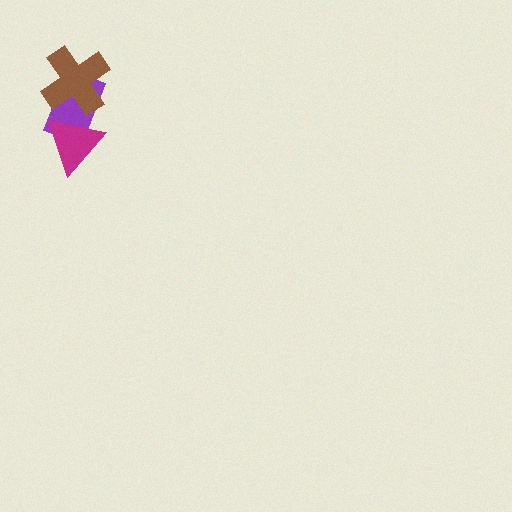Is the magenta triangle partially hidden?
No, no other shape covers it.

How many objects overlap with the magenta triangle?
1 object overlaps with the magenta triangle.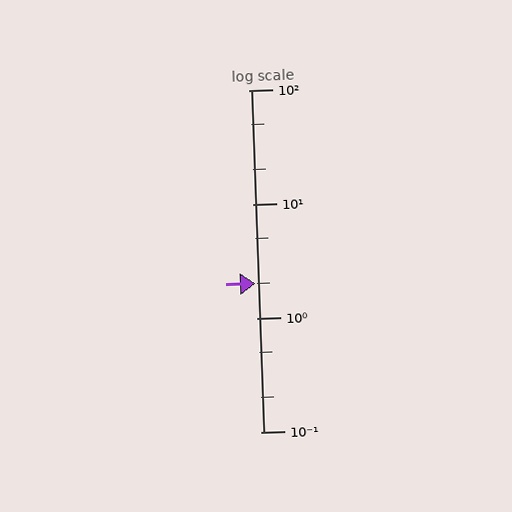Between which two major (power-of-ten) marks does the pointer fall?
The pointer is between 1 and 10.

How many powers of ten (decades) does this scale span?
The scale spans 3 decades, from 0.1 to 100.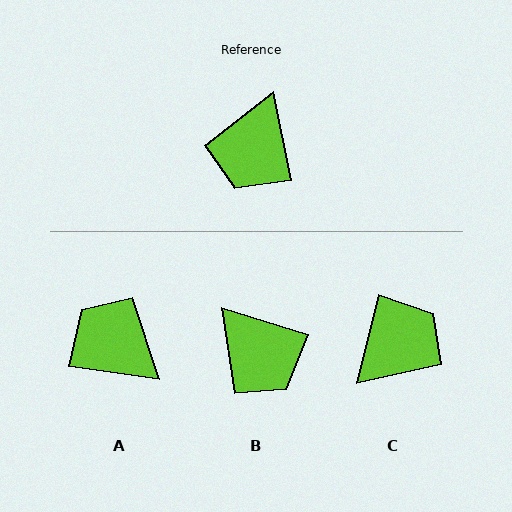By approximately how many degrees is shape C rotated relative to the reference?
Approximately 154 degrees counter-clockwise.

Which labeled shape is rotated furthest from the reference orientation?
C, about 154 degrees away.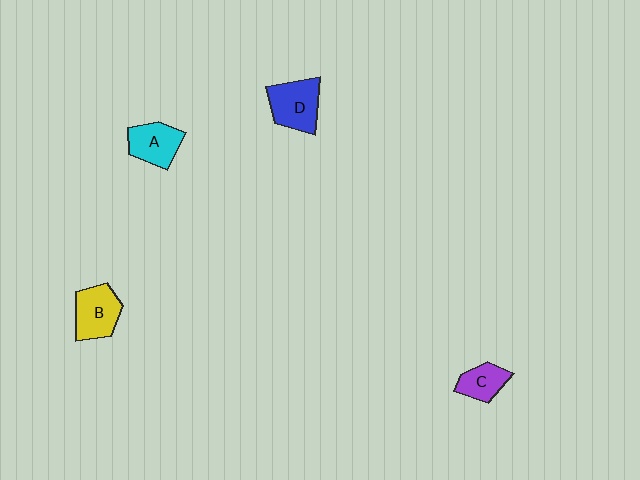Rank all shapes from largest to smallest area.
From largest to smallest: D (blue), B (yellow), A (cyan), C (purple).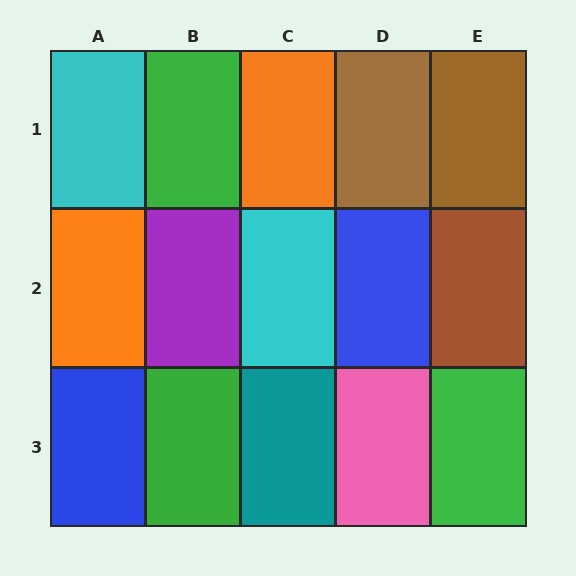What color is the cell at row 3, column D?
Pink.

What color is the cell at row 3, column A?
Blue.